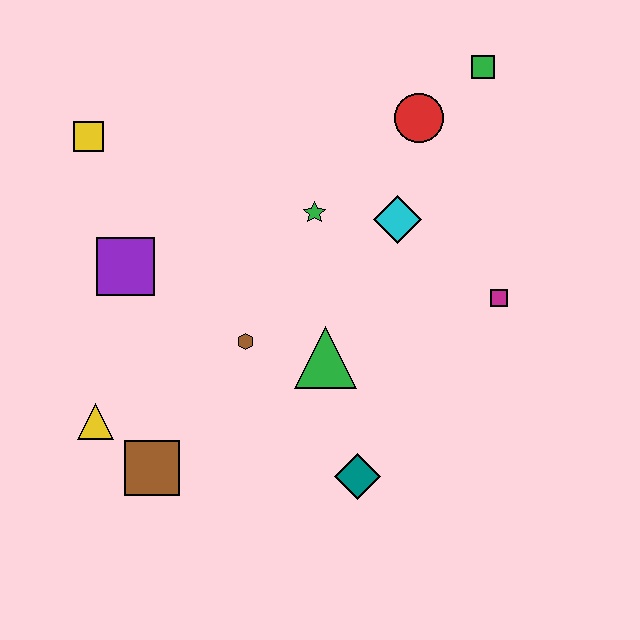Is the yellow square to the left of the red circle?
Yes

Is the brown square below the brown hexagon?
Yes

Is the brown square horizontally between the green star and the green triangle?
No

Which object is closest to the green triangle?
The brown hexagon is closest to the green triangle.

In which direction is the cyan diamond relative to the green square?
The cyan diamond is below the green square.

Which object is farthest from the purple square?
The green square is farthest from the purple square.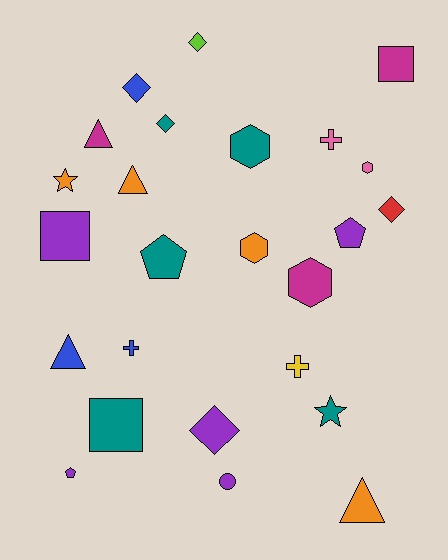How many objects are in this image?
There are 25 objects.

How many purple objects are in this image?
There are 5 purple objects.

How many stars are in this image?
There are 2 stars.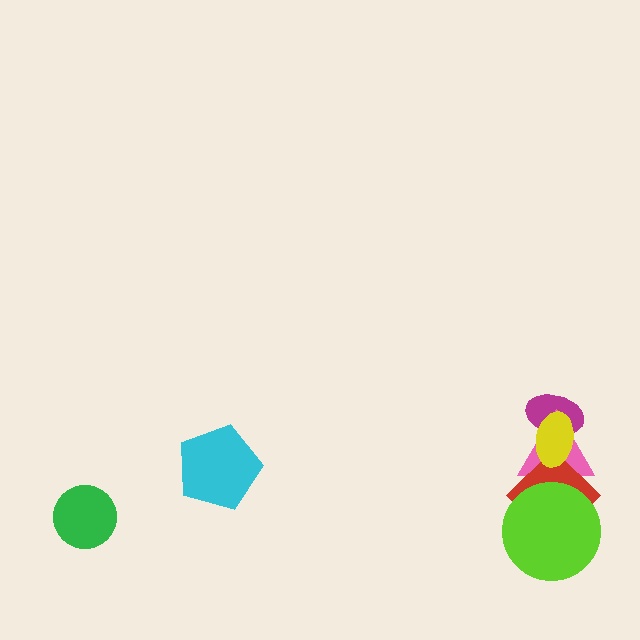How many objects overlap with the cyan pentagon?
0 objects overlap with the cyan pentagon.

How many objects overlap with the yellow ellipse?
3 objects overlap with the yellow ellipse.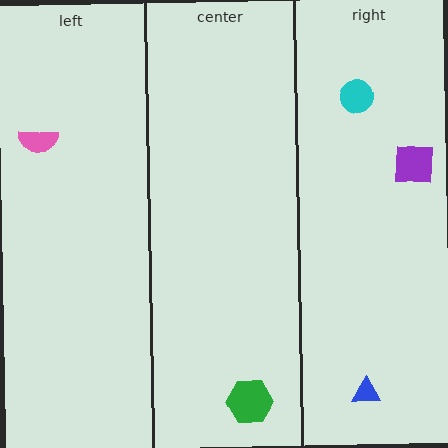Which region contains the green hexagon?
The center region.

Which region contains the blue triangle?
The right region.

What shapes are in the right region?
The blue triangle, the cyan circle, the purple square.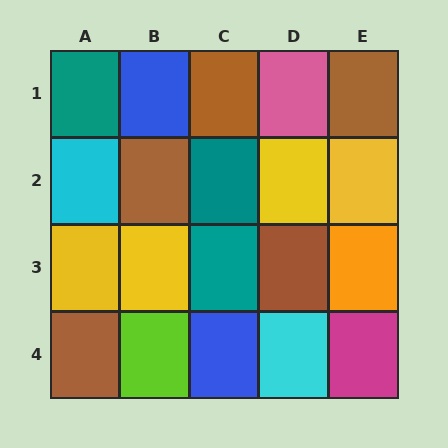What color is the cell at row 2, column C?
Teal.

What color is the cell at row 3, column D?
Brown.